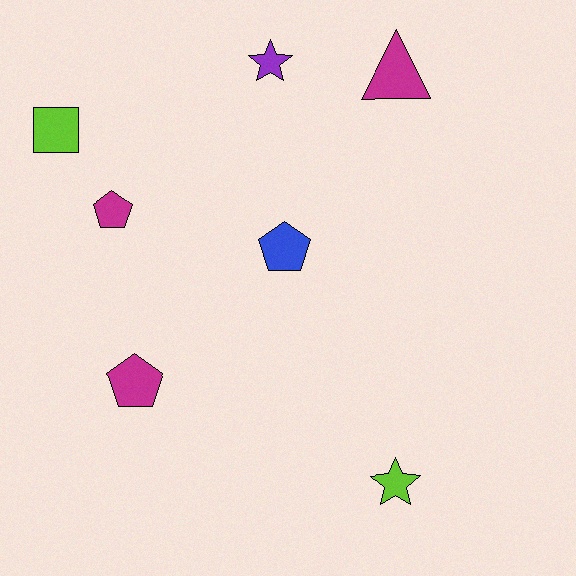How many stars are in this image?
There are 2 stars.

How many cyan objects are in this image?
There are no cyan objects.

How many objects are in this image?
There are 7 objects.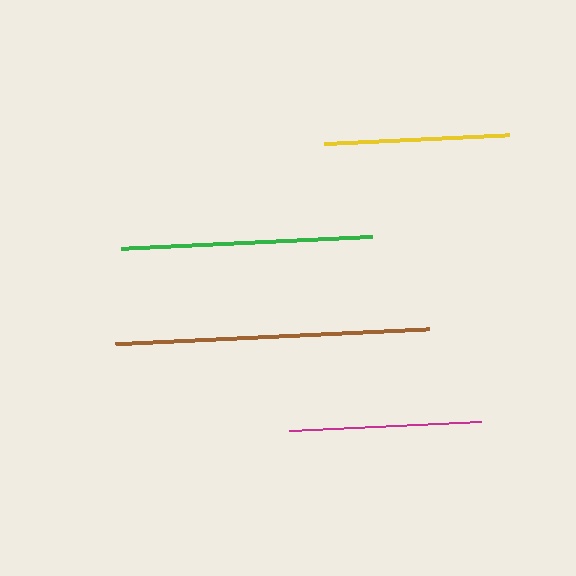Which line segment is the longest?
The brown line is the longest at approximately 314 pixels.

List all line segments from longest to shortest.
From longest to shortest: brown, green, magenta, yellow.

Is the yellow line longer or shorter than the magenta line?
The magenta line is longer than the yellow line.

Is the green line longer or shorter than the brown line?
The brown line is longer than the green line.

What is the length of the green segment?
The green segment is approximately 252 pixels long.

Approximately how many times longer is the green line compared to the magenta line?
The green line is approximately 1.3 times the length of the magenta line.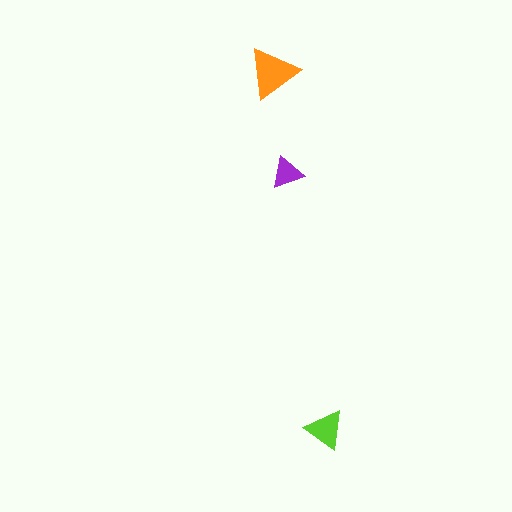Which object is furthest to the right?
The lime triangle is rightmost.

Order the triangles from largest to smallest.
the orange one, the lime one, the purple one.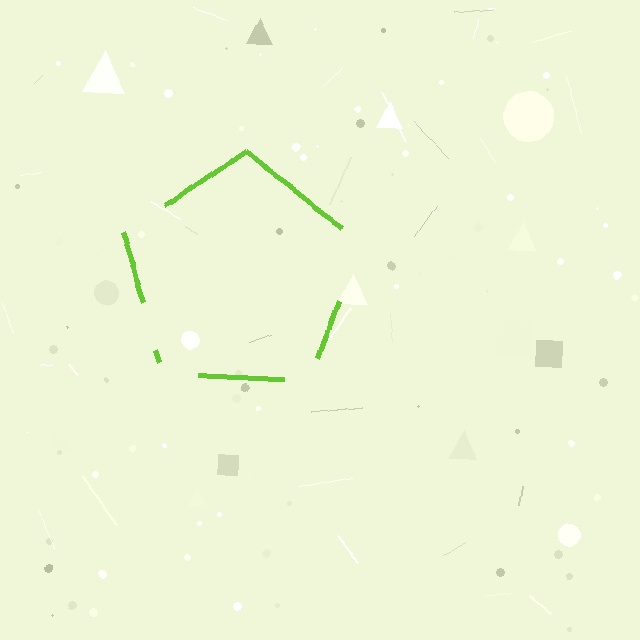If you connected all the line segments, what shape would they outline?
They would outline a pentagon.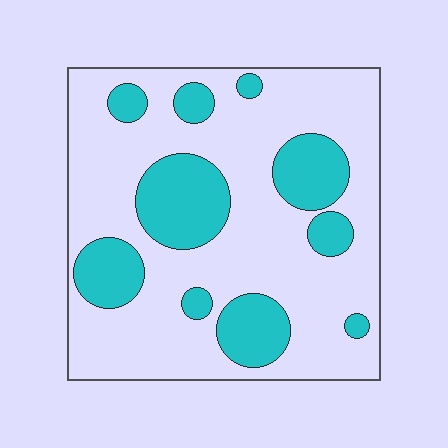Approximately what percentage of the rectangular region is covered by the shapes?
Approximately 25%.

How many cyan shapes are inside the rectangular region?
10.